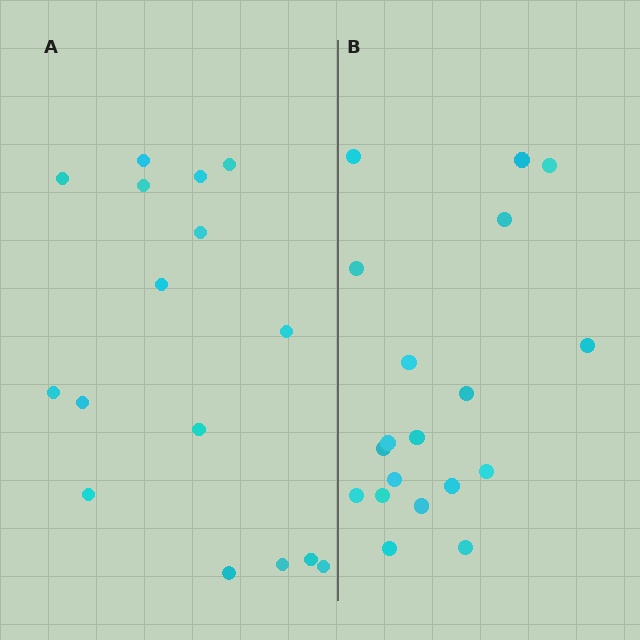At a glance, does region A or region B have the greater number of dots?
Region B (the right region) has more dots.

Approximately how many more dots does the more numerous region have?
Region B has just a few more — roughly 2 or 3 more dots than region A.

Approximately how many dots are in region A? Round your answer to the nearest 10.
About 20 dots. (The exact count is 16, which rounds to 20.)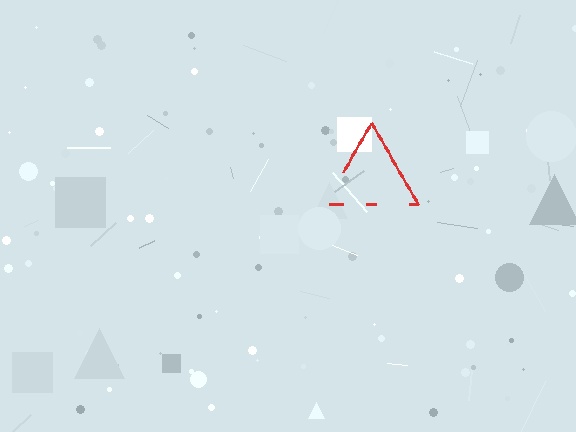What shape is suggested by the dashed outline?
The dashed outline suggests a triangle.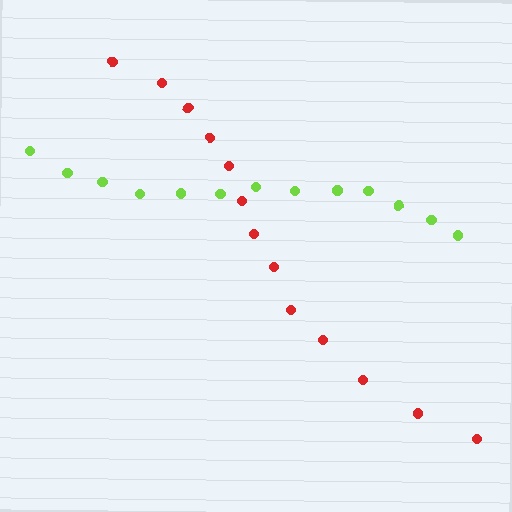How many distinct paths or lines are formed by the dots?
There are 2 distinct paths.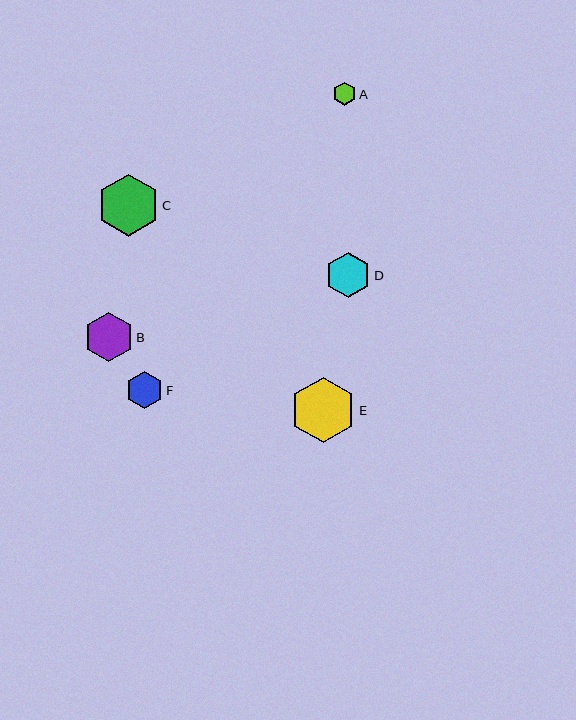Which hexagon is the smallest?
Hexagon A is the smallest with a size of approximately 23 pixels.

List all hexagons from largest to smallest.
From largest to smallest: E, C, B, D, F, A.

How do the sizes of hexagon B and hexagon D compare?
Hexagon B and hexagon D are approximately the same size.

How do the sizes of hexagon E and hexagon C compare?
Hexagon E and hexagon C are approximately the same size.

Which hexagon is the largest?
Hexagon E is the largest with a size of approximately 66 pixels.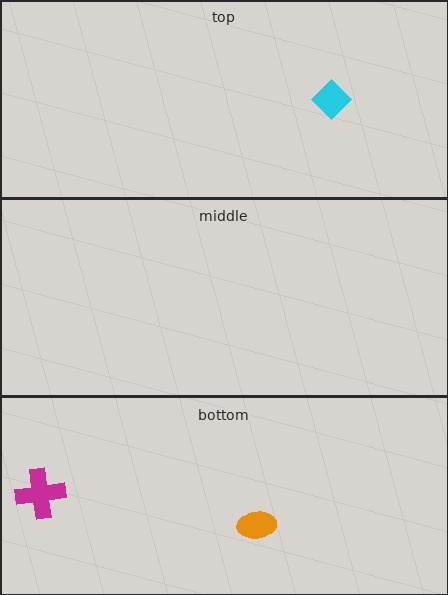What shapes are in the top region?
The cyan diamond.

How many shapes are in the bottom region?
2.